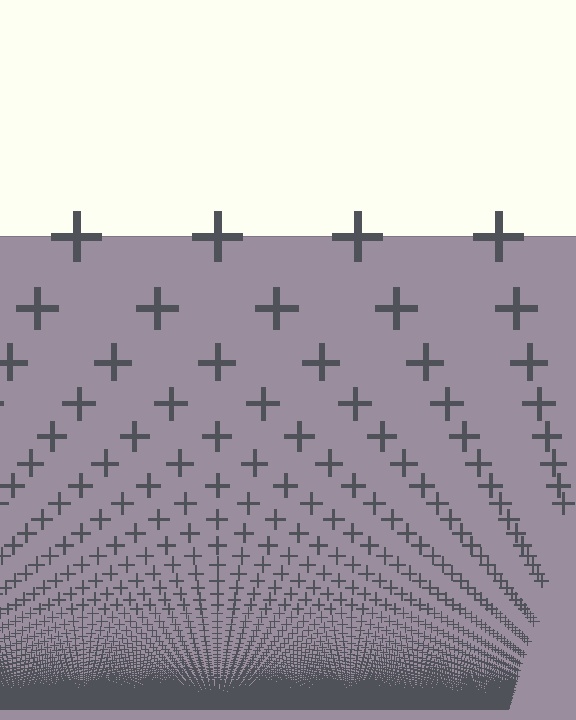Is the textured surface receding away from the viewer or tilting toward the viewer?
The surface appears to tilt toward the viewer. Texture elements get larger and sparser toward the top.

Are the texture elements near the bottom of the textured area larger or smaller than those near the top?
Smaller. The gradient is inverted — elements near the bottom are smaller and denser.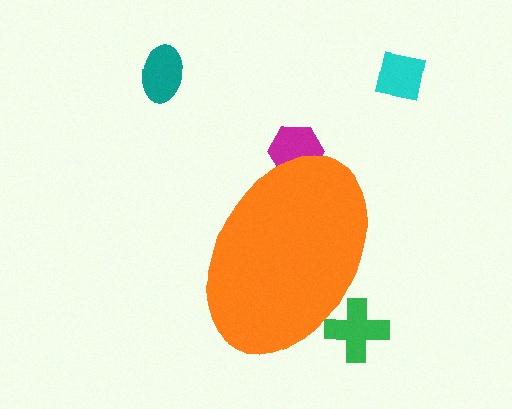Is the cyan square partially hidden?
No, the cyan square is fully visible.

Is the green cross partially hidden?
Yes, the green cross is partially hidden behind the orange ellipse.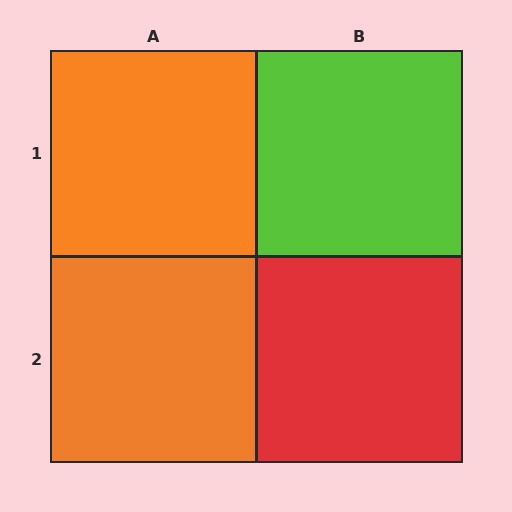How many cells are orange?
2 cells are orange.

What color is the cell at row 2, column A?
Orange.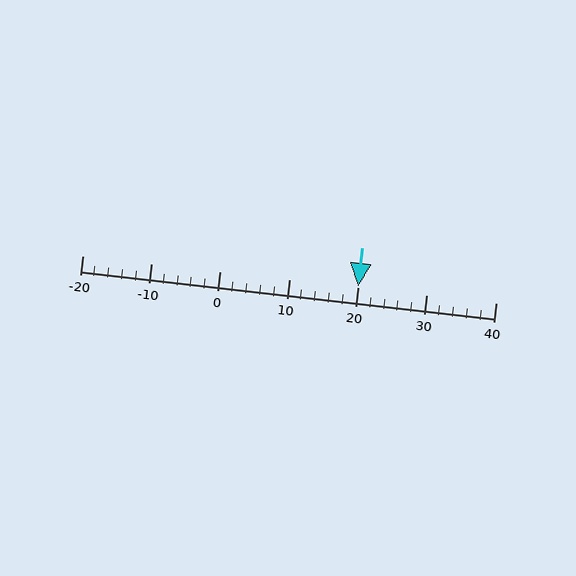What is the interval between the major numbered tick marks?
The major tick marks are spaced 10 units apart.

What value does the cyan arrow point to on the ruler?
The cyan arrow points to approximately 20.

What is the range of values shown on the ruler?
The ruler shows values from -20 to 40.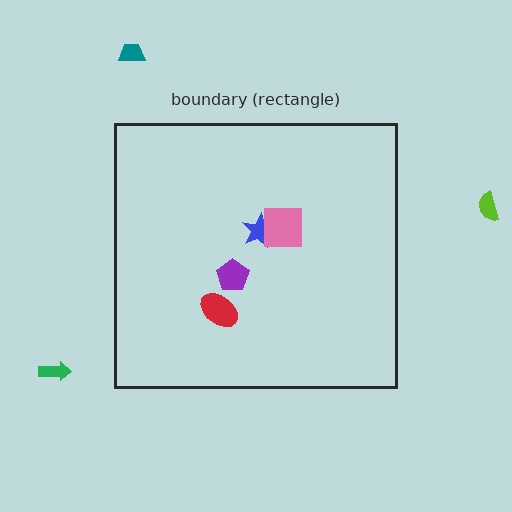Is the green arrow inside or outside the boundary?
Outside.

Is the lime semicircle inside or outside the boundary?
Outside.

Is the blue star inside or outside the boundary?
Inside.